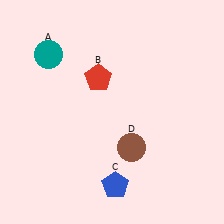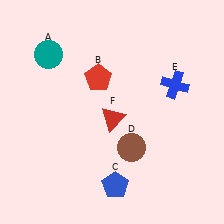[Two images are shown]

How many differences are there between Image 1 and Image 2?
There are 2 differences between the two images.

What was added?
A blue cross (E), a red triangle (F) were added in Image 2.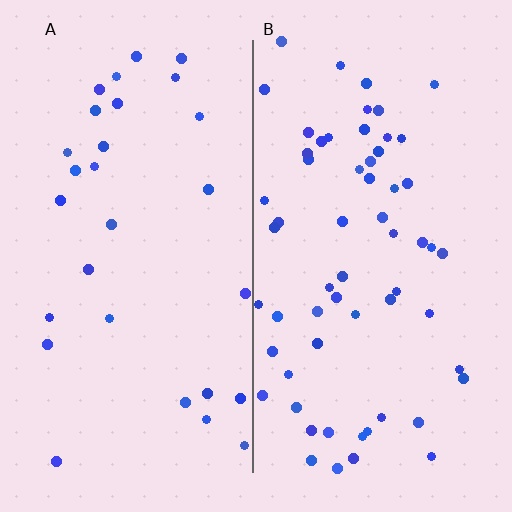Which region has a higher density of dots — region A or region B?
B (the right).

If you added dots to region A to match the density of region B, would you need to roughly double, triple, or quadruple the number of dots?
Approximately double.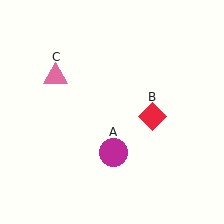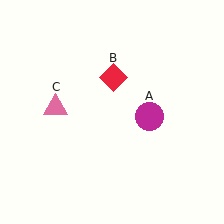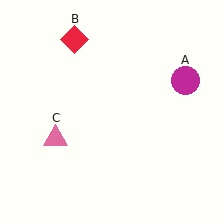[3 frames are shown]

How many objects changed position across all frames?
3 objects changed position: magenta circle (object A), red diamond (object B), pink triangle (object C).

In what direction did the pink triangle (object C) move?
The pink triangle (object C) moved down.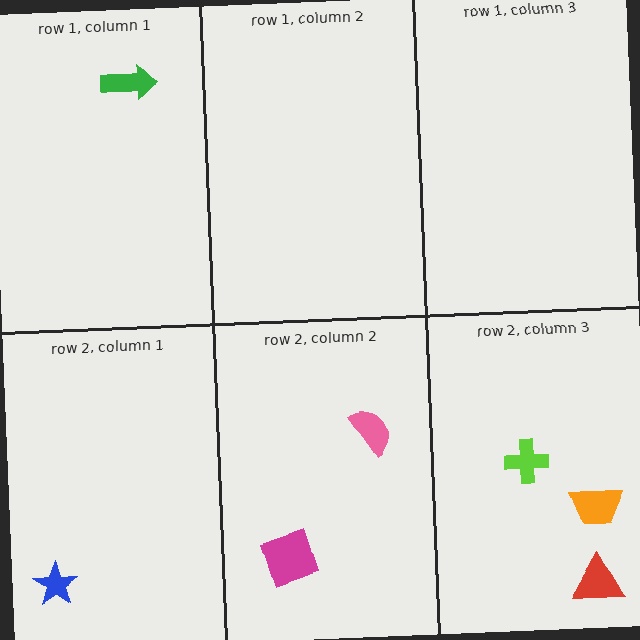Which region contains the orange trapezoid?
The row 2, column 3 region.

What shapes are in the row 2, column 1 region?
The blue star.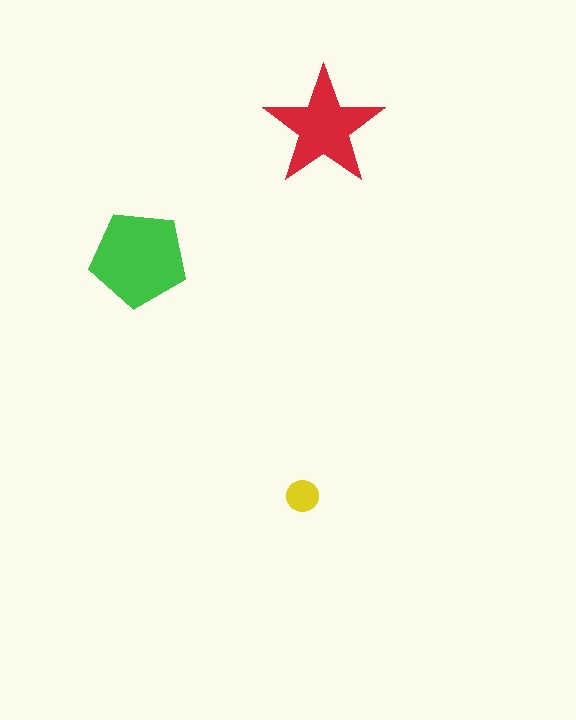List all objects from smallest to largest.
The yellow circle, the red star, the green pentagon.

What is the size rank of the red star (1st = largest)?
2nd.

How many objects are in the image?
There are 3 objects in the image.